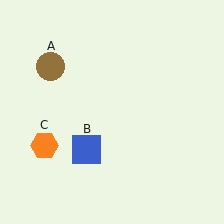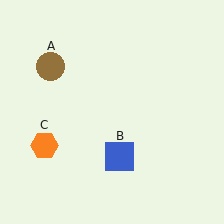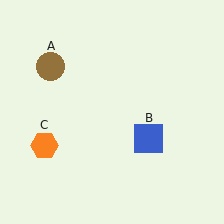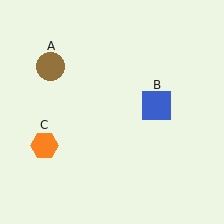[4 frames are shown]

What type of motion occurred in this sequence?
The blue square (object B) rotated counterclockwise around the center of the scene.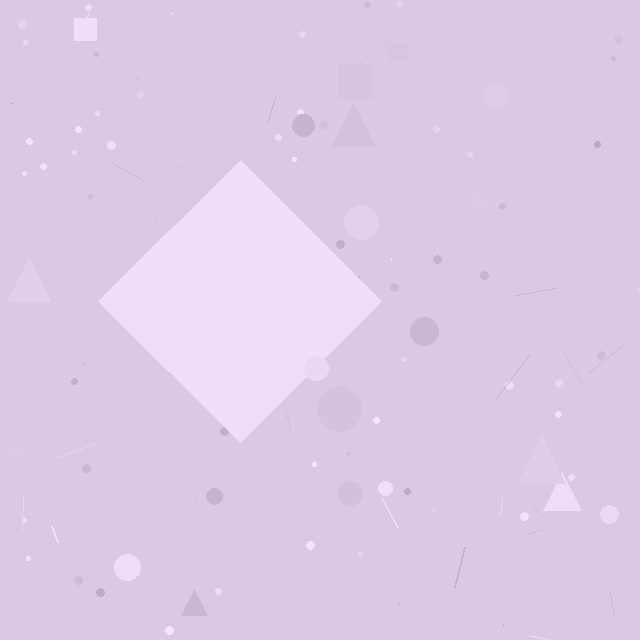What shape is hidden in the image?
A diamond is hidden in the image.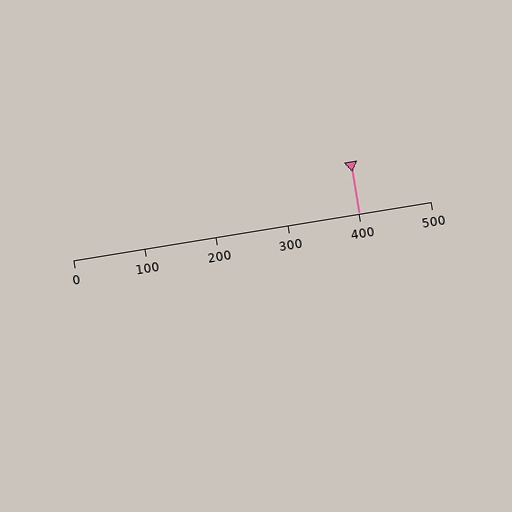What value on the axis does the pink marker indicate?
The marker indicates approximately 400.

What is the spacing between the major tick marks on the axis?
The major ticks are spaced 100 apart.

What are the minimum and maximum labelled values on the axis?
The axis runs from 0 to 500.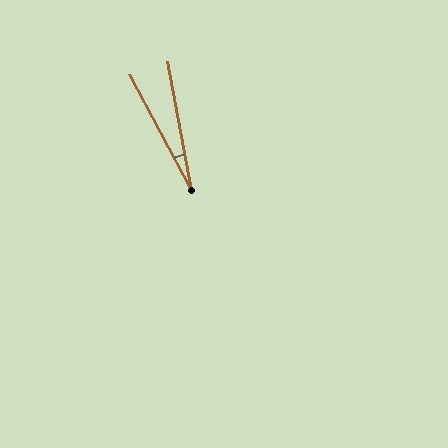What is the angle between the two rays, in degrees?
Approximately 18 degrees.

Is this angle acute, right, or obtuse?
It is acute.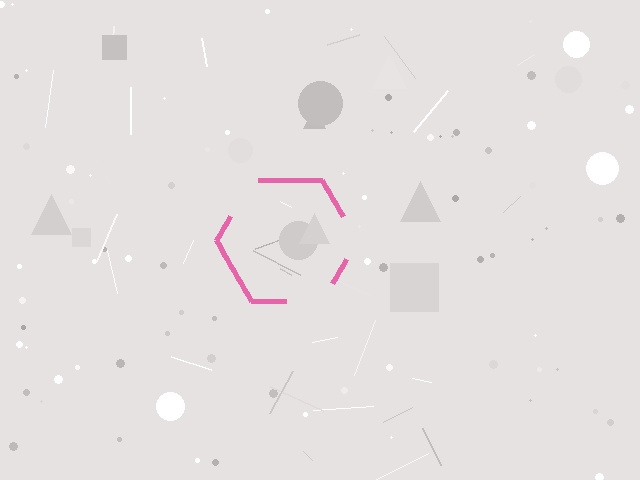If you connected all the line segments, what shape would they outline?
They would outline a hexagon.